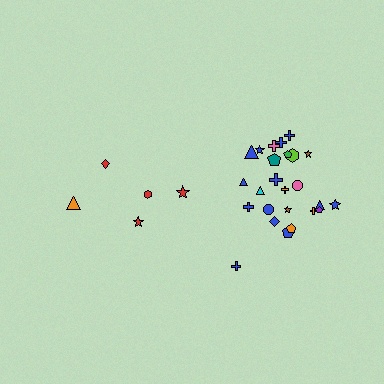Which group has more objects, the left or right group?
The right group.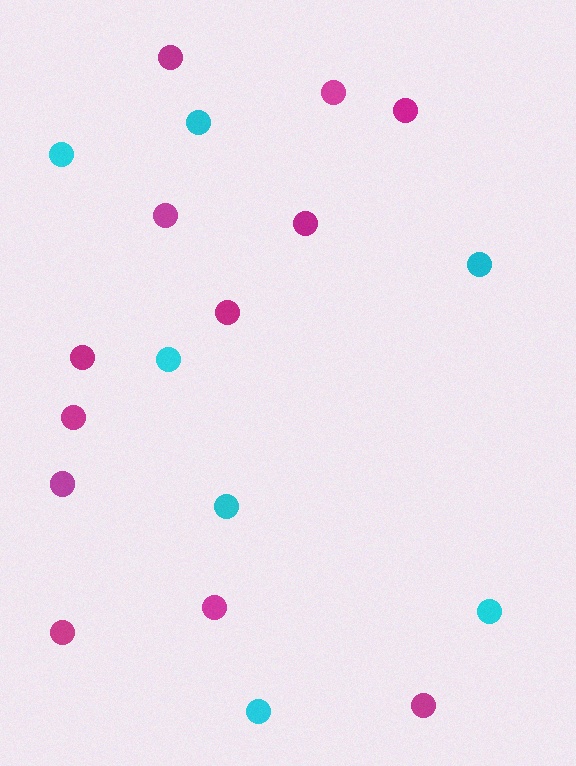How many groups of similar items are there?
There are 2 groups: one group of magenta circles (12) and one group of cyan circles (7).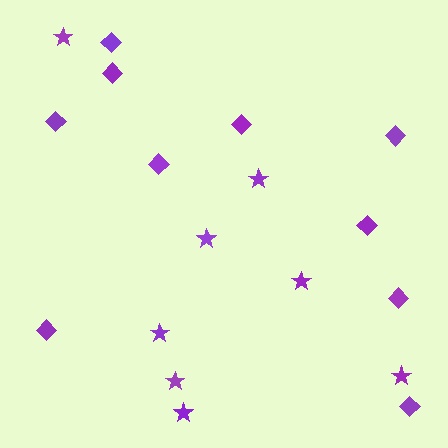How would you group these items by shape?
There are 2 groups: one group of stars (8) and one group of diamonds (10).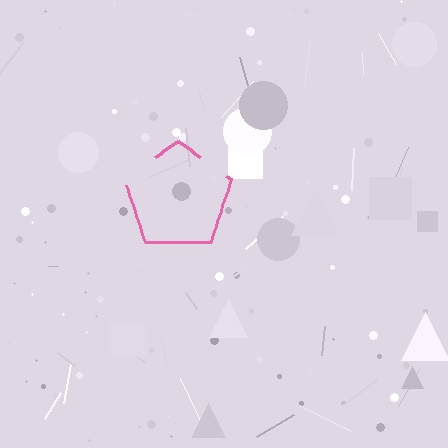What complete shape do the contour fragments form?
The contour fragments form a pentagon.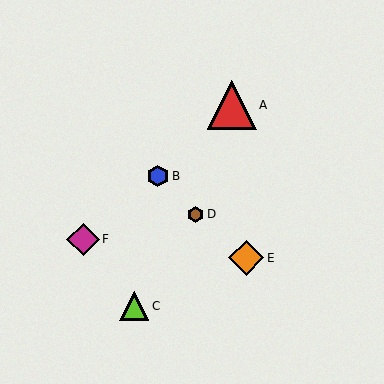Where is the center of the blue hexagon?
The center of the blue hexagon is at (158, 176).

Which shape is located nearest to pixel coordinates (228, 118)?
The red triangle (labeled A) at (232, 105) is nearest to that location.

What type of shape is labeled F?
Shape F is a magenta diamond.